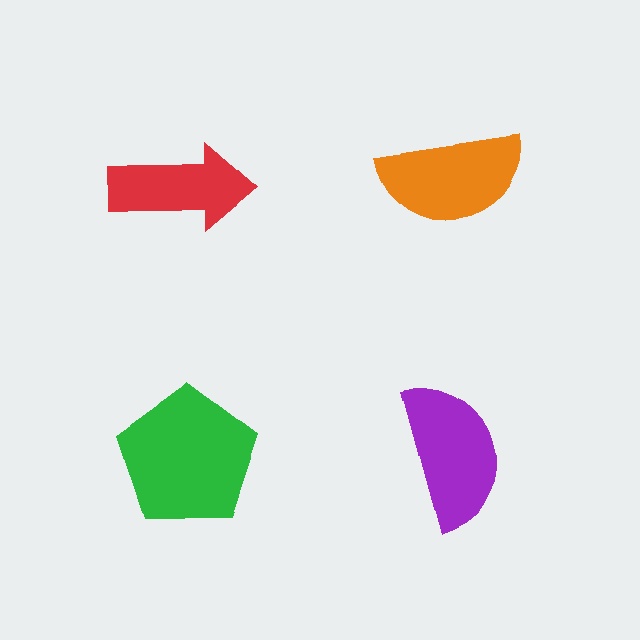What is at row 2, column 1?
A green pentagon.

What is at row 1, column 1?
A red arrow.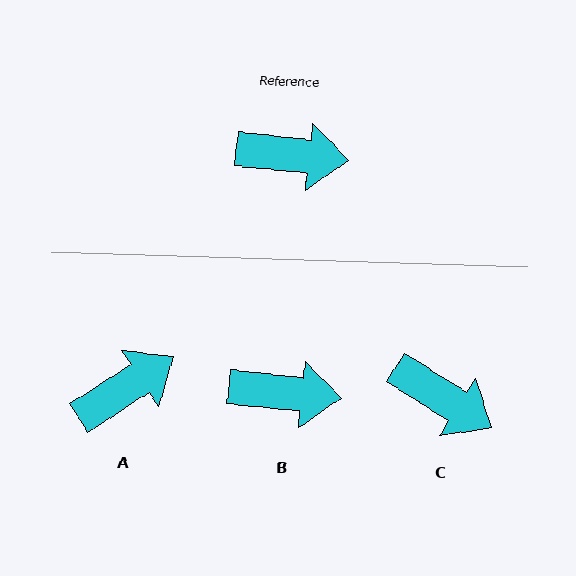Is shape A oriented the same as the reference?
No, it is off by about 39 degrees.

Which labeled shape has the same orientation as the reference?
B.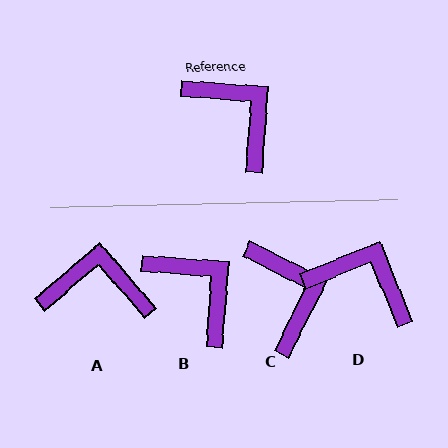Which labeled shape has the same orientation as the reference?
B.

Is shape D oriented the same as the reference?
No, it is off by about 27 degrees.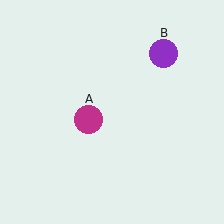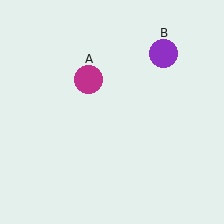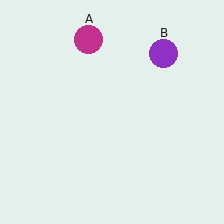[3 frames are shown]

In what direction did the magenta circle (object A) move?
The magenta circle (object A) moved up.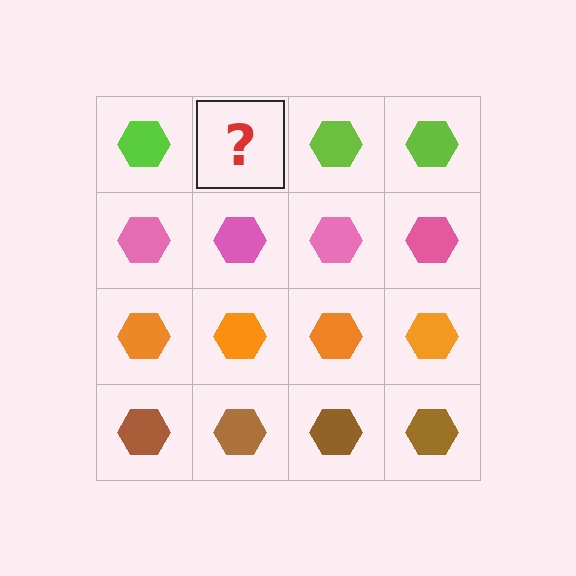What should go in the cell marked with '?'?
The missing cell should contain a lime hexagon.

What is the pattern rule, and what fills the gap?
The rule is that each row has a consistent color. The gap should be filled with a lime hexagon.